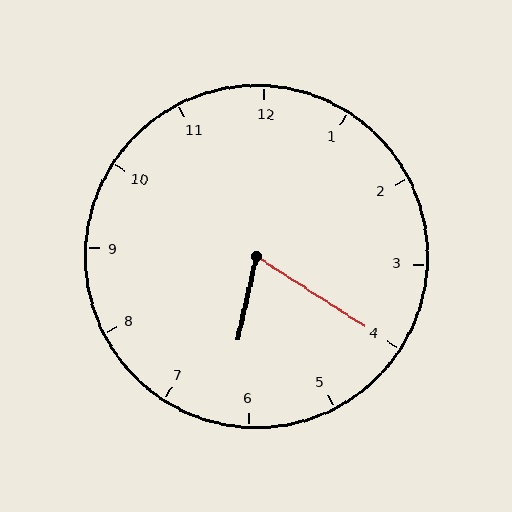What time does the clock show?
6:20.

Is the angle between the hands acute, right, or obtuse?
It is acute.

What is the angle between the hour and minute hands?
Approximately 70 degrees.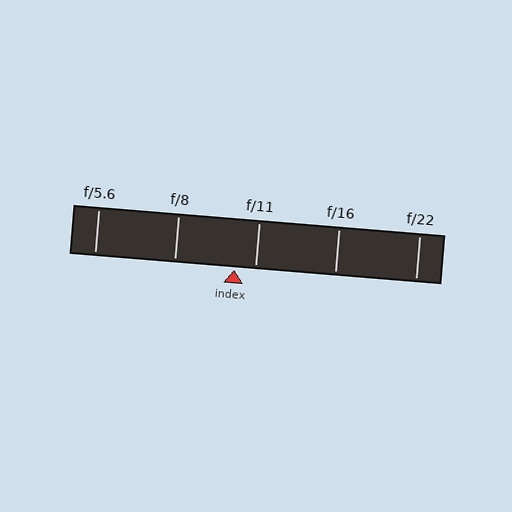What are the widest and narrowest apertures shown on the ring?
The widest aperture shown is f/5.6 and the narrowest is f/22.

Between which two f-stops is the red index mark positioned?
The index mark is between f/8 and f/11.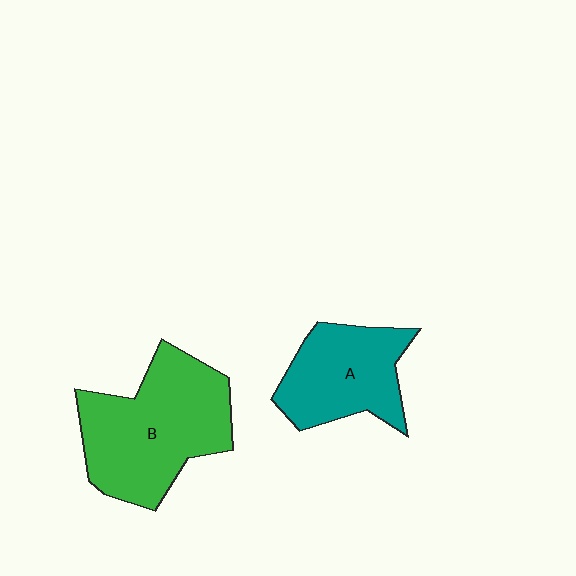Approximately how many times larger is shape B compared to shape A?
Approximately 1.5 times.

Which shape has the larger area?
Shape B (green).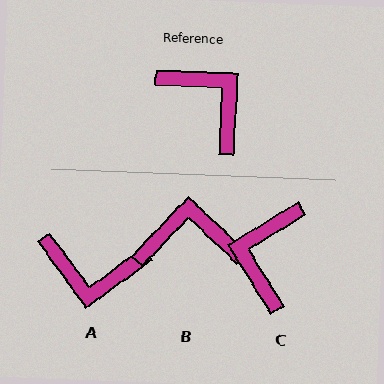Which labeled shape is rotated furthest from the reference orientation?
A, about 141 degrees away.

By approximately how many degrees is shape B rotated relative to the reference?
Approximately 49 degrees counter-clockwise.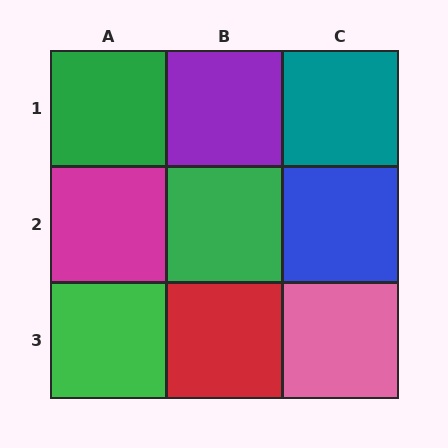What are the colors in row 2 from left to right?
Magenta, green, blue.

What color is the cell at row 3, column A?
Green.